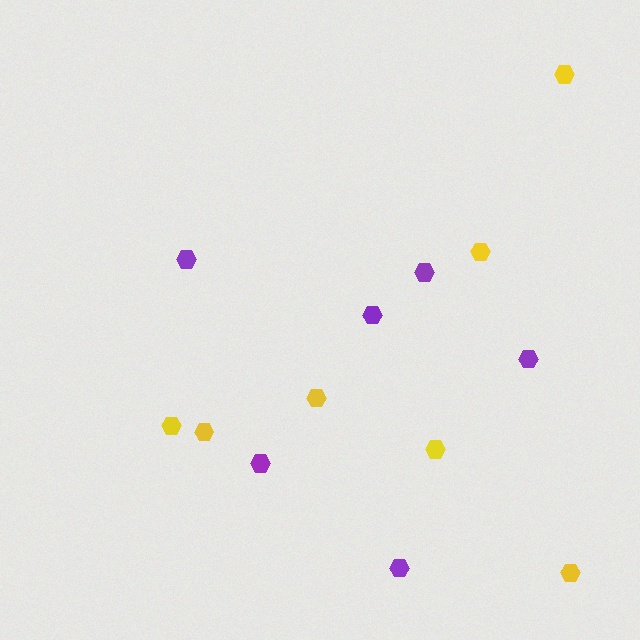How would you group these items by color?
There are 2 groups: one group of purple hexagons (6) and one group of yellow hexagons (7).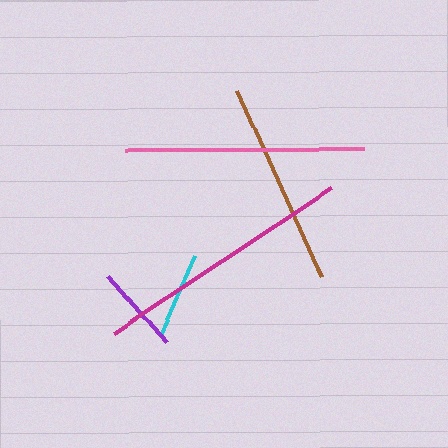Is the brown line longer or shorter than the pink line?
The pink line is longer than the brown line.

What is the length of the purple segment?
The purple segment is approximately 88 pixels long.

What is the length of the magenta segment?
The magenta segment is approximately 262 pixels long.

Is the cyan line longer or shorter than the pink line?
The pink line is longer than the cyan line.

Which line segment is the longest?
The magenta line is the longest at approximately 262 pixels.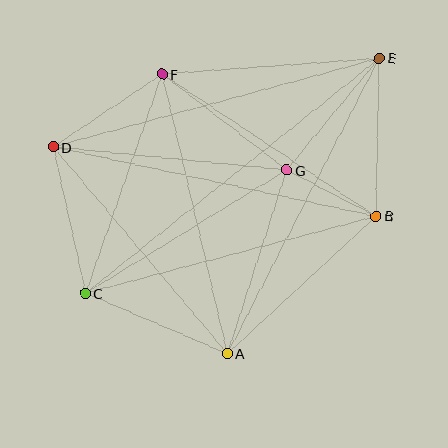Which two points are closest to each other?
Points B and G are closest to each other.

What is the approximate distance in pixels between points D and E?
The distance between D and E is approximately 338 pixels.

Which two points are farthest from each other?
Points C and E are farthest from each other.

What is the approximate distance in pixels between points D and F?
The distance between D and F is approximately 131 pixels.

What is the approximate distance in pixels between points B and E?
The distance between B and E is approximately 158 pixels.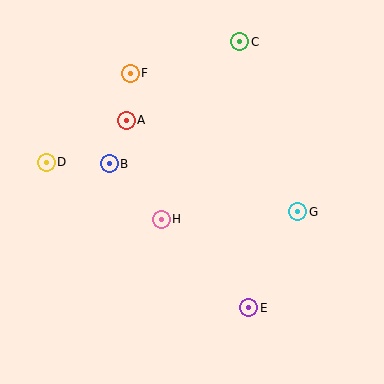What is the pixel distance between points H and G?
The distance between H and G is 137 pixels.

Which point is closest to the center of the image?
Point H at (161, 219) is closest to the center.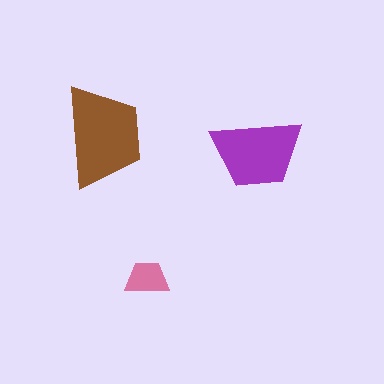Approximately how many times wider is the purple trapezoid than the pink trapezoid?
About 2 times wider.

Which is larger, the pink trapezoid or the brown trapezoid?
The brown one.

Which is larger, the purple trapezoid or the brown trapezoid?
The brown one.